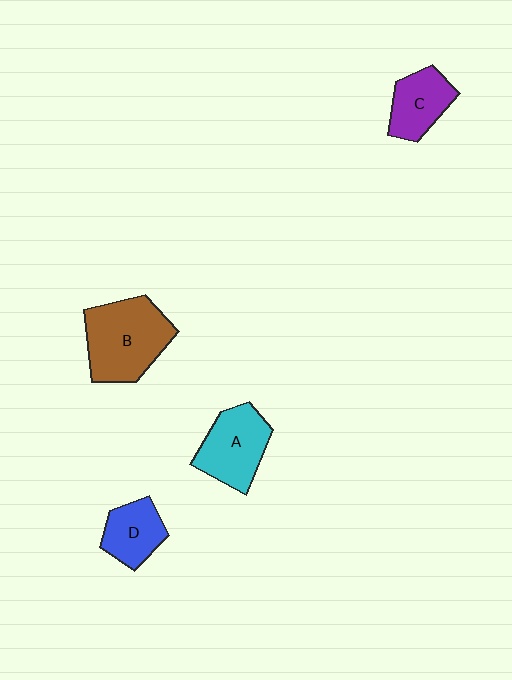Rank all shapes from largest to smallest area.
From largest to smallest: B (brown), A (cyan), C (purple), D (blue).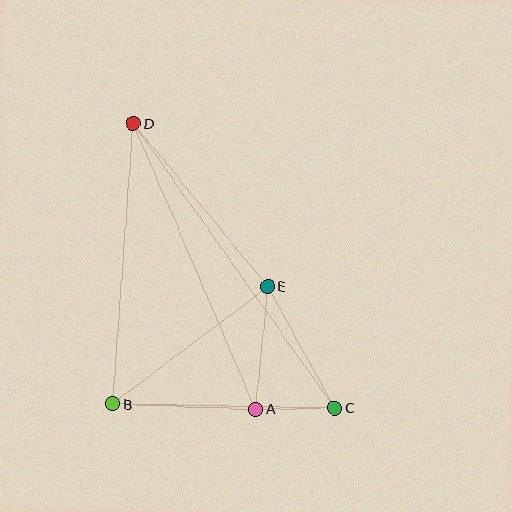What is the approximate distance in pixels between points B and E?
The distance between B and E is approximately 195 pixels.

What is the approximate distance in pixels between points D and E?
The distance between D and E is approximately 211 pixels.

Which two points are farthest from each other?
Points C and D are farthest from each other.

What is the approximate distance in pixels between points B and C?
The distance between B and C is approximately 222 pixels.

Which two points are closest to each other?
Points A and C are closest to each other.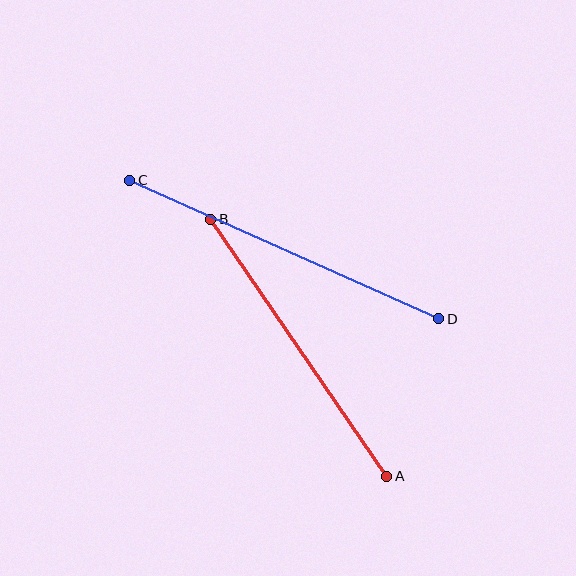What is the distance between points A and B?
The distance is approximately 311 pixels.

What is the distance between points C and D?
The distance is approximately 339 pixels.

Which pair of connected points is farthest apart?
Points C and D are farthest apart.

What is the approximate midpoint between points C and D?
The midpoint is at approximately (284, 250) pixels.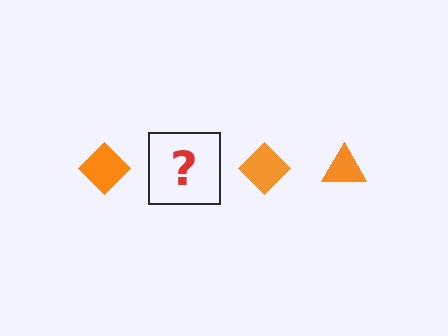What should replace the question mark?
The question mark should be replaced with an orange triangle.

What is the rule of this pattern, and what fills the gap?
The rule is that the pattern cycles through diamond, triangle shapes in orange. The gap should be filled with an orange triangle.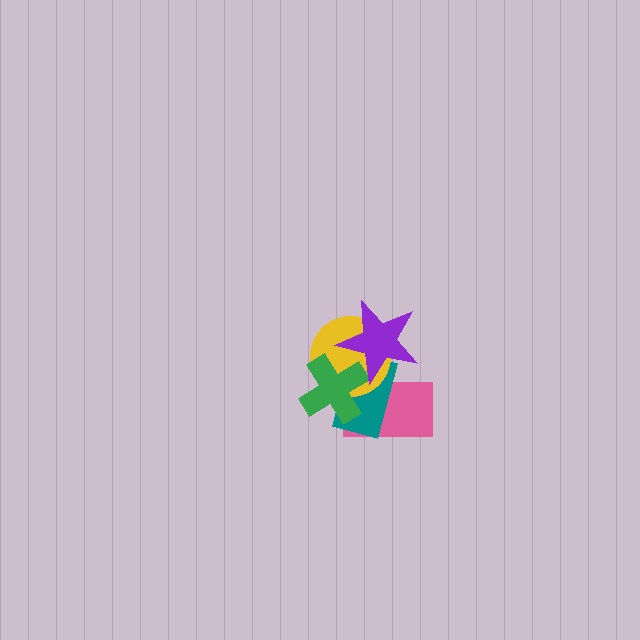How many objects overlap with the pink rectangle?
4 objects overlap with the pink rectangle.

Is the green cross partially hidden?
Yes, it is partially covered by another shape.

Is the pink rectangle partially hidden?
Yes, it is partially covered by another shape.